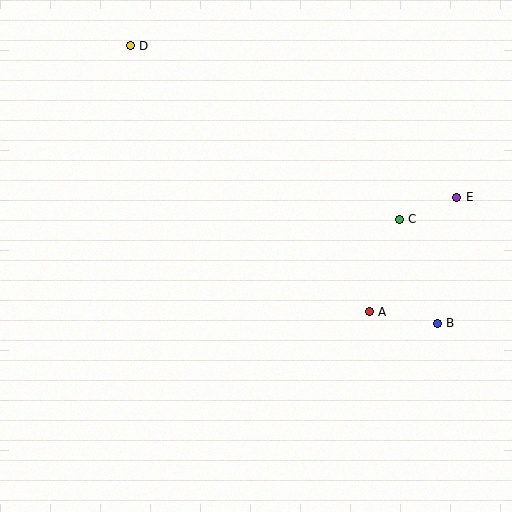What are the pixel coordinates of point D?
Point D is at (130, 46).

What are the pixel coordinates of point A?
Point A is at (369, 312).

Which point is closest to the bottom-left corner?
Point A is closest to the bottom-left corner.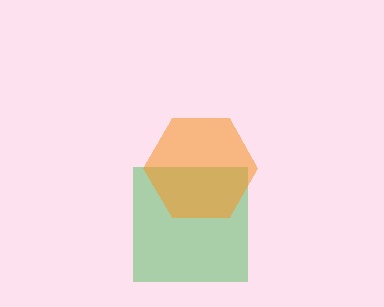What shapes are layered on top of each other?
The layered shapes are: a green square, an orange hexagon.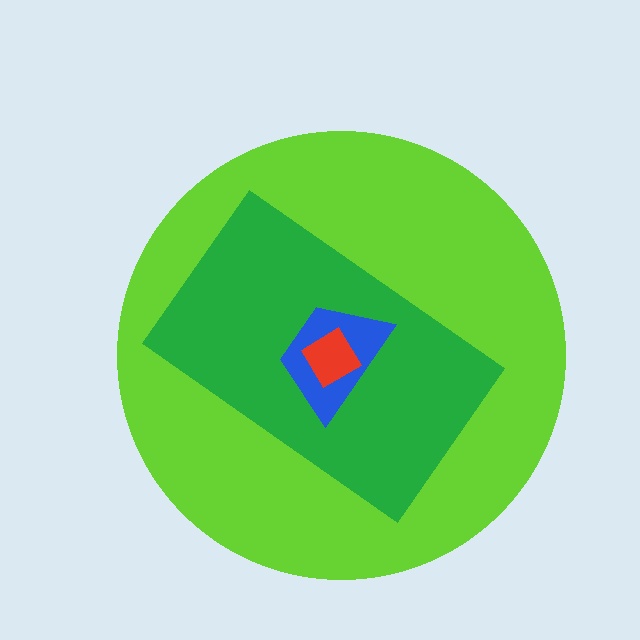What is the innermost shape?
The red diamond.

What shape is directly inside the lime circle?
The green rectangle.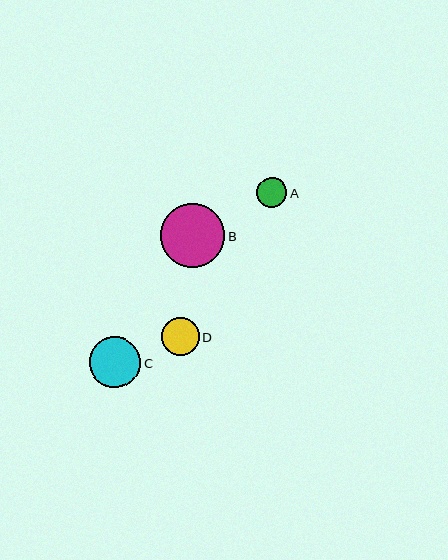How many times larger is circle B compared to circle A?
Circle B is approximately 2.1 times the size of circle A.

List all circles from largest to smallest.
From largest to smallest: B, C, D, A.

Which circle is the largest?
Circle B is the largest with a size of approximately 64 pixels.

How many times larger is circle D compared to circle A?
Circle D is approximately 1.2 times the size of circle A.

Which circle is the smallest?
Circle A is the smallest with a size of approximately 31 pixels.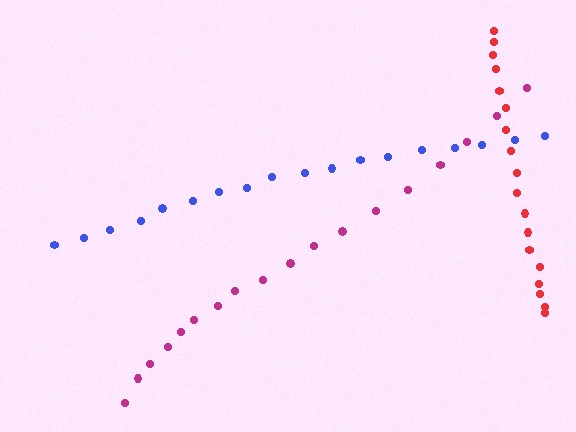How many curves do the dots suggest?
There are 3 distinct paths.